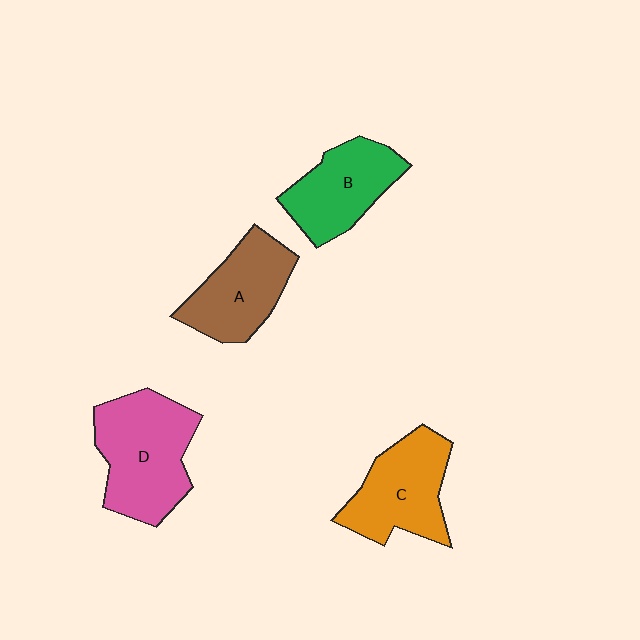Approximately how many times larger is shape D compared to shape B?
Approximately 1.4 times.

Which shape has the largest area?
Shape D (pink).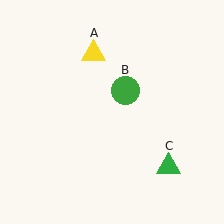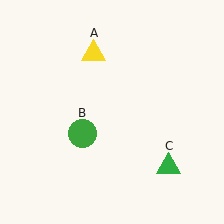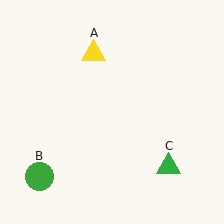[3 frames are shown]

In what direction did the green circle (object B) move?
The green circle (object B) moved down and to the left.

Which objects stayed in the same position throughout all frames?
Yellow triangle (object A) and green triangle (object C) remained stationary.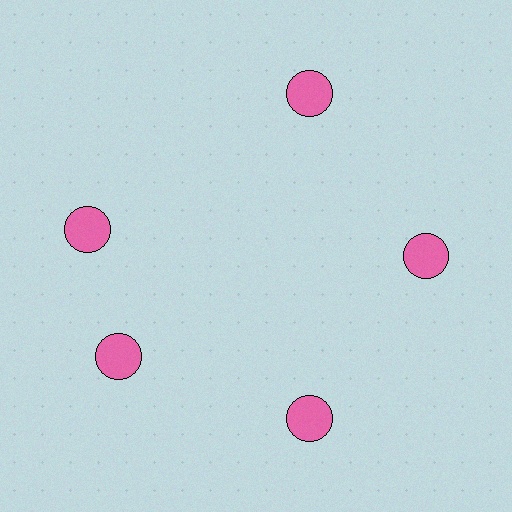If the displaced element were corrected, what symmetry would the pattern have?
It would have 5-fold rotational symmetry — the pattern would map onto itself every 72 degrees.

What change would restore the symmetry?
The symmetry would be restored by rotating it back into even spacing with its neighbors so that all 5 circles sit at equal angles and equal distance from the center.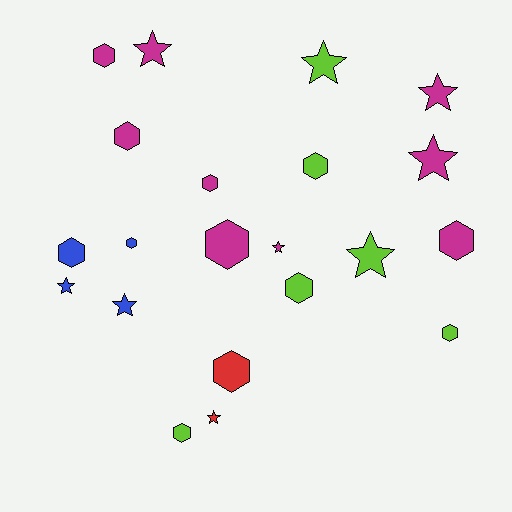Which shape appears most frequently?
Hexagon, with 12 objects.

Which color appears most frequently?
Magenta, with 9 objects.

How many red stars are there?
There is 1 red star.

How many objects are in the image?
There are 21 objects.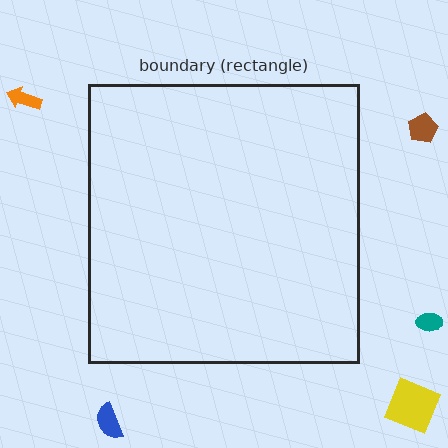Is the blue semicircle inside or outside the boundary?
Outside.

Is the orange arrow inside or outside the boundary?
Outside.